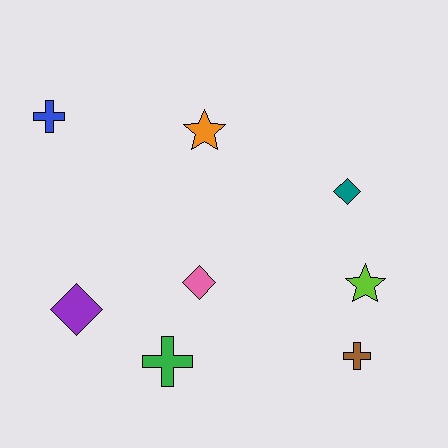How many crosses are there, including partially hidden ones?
There are 3 crosses.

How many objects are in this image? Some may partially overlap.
There are 8 objects.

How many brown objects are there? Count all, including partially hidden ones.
There is 1 brown object.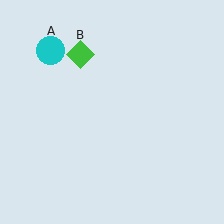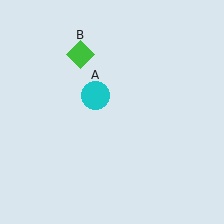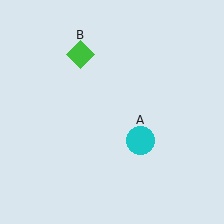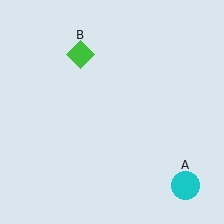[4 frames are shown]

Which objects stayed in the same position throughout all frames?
Green diamond (object B) remained stationary.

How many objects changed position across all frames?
1 object changed position: cyan circle (object A).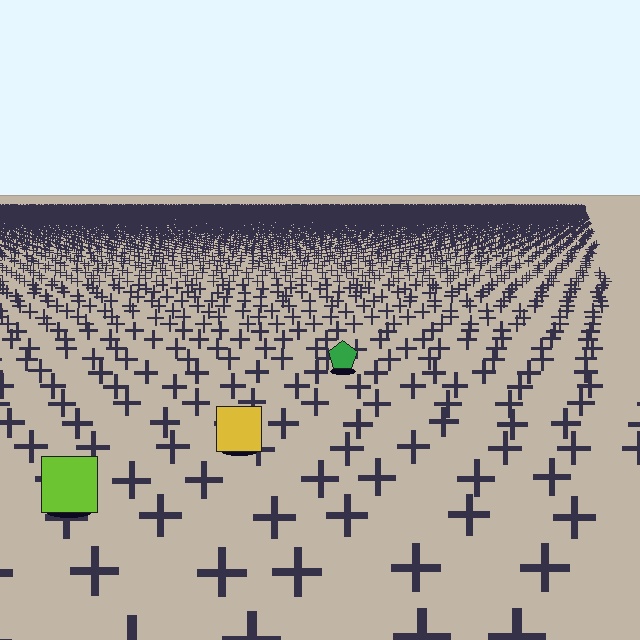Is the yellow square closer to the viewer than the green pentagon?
Yes. The yellow square is closer — you can tell from the texture gradient: the ground texture is coarser near it.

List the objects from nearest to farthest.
From nearest to farthest: the lime square, the yellow square, the green pentagon.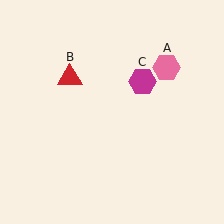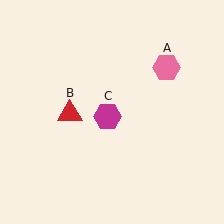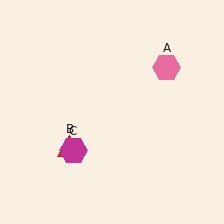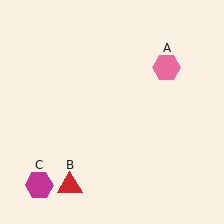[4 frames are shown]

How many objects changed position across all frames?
2 objects changed position: red triangle (object B), magenta hexagon (object C).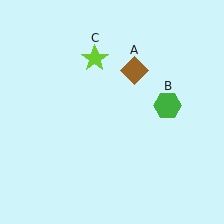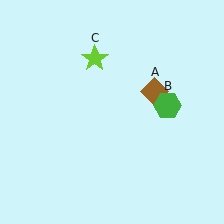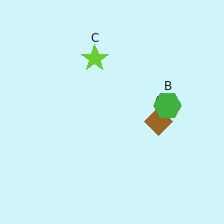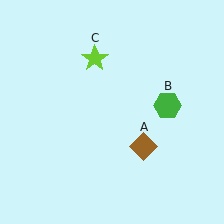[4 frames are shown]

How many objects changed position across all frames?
1 object changed position: brown diamond (object A).